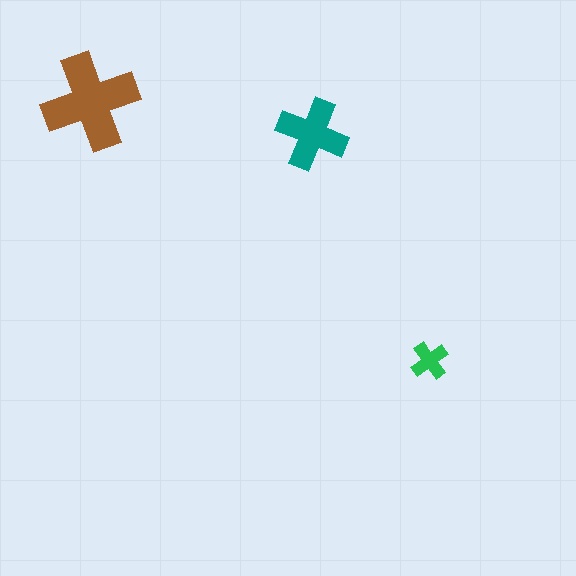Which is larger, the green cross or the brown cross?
The brown one.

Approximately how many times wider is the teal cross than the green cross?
About 2 times wider.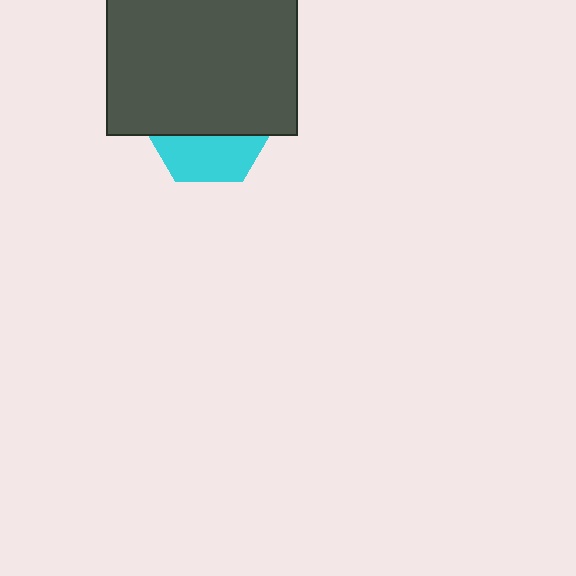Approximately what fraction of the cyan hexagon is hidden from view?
Roughly 63% of the cyan hexagon is hidden behind the dark gray square.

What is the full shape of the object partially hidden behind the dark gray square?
The partially hidden object is a cyan hexagon.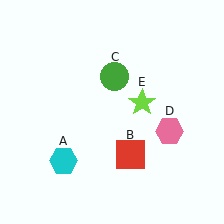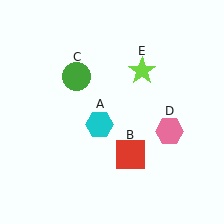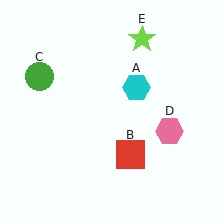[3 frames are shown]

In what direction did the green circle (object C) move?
The green circle (object C) moved left.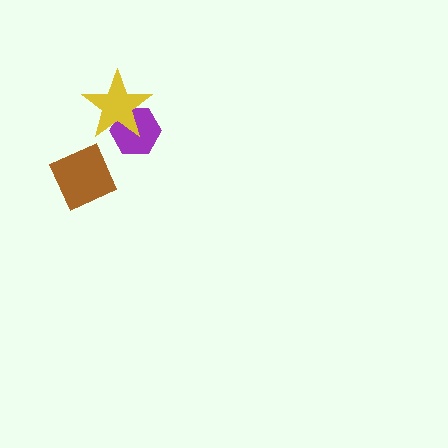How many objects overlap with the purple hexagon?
1 object overlaps with the purple hexagon.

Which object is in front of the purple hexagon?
The yellow star is in front of the purple hexagon.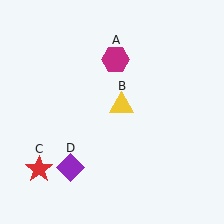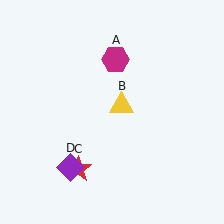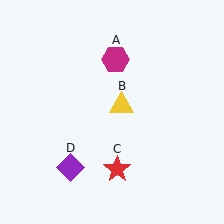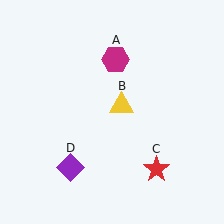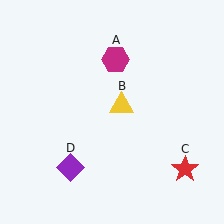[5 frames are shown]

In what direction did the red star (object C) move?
The red star (object C) moved right.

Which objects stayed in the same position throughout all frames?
Magenta hexagon (object A) and yellow triangle (object B) and purple diamond (object D) remained stationary.